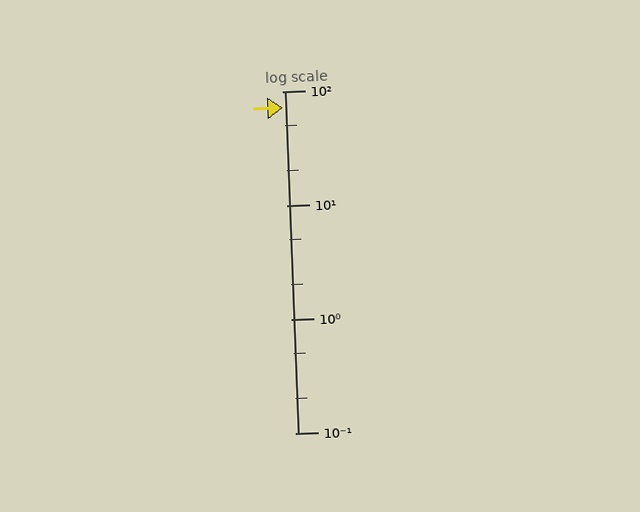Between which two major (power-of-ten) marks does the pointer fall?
The pointer is between 10 and 100.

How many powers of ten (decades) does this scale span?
The scale spans 3 decades, from 0.1 to 100.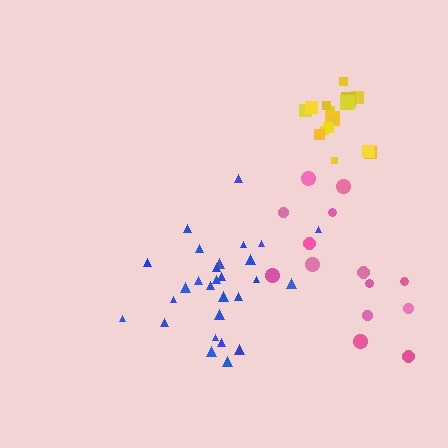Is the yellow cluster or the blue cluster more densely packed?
Yellow.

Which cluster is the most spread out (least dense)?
Pink.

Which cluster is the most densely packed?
Yellow.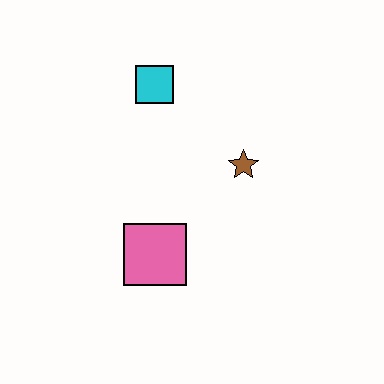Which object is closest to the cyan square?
The brown star is closest to the cyan square.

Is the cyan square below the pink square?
No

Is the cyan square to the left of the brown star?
Yes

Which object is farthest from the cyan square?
The pink square is farthest from the cyan square.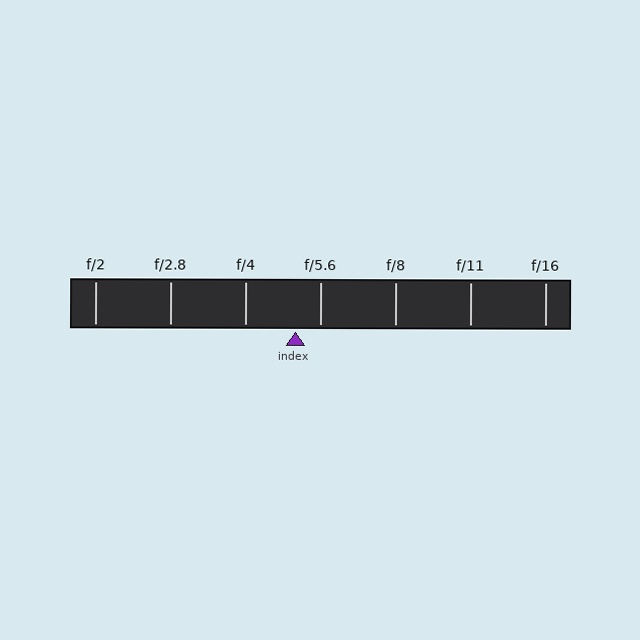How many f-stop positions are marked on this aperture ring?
There are 7 f-stop positions marked.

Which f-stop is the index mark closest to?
The index mark is closest to f/5.6.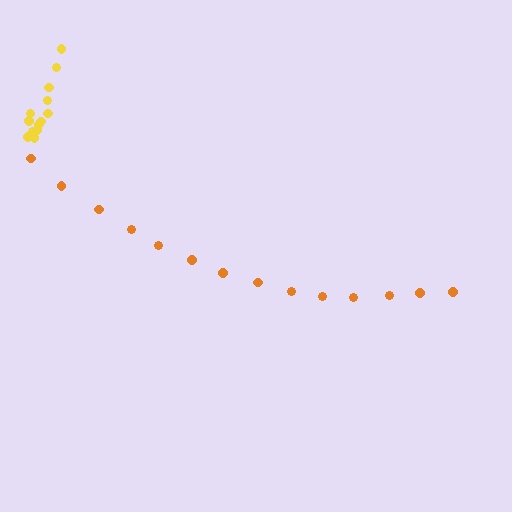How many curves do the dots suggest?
There are 2 distinct paths.